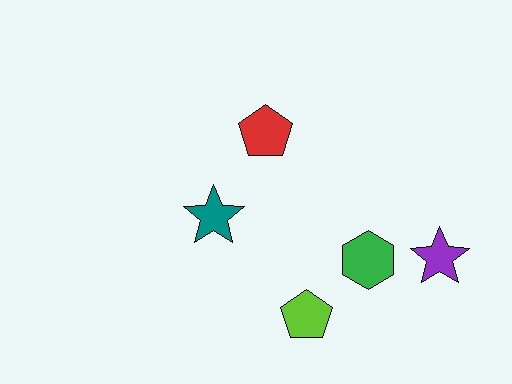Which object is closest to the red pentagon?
The teal star is closest to the red pentagon.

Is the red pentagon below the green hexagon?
No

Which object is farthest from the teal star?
The purple star is farthest from the teal star.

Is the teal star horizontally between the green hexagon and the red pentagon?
No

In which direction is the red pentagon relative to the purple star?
The red pentagon is to the left of the purple star.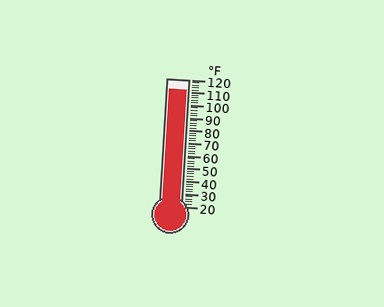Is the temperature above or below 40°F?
The temperature is above 40°F.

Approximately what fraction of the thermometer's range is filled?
The thermometer is filled to approximately 90% of its range.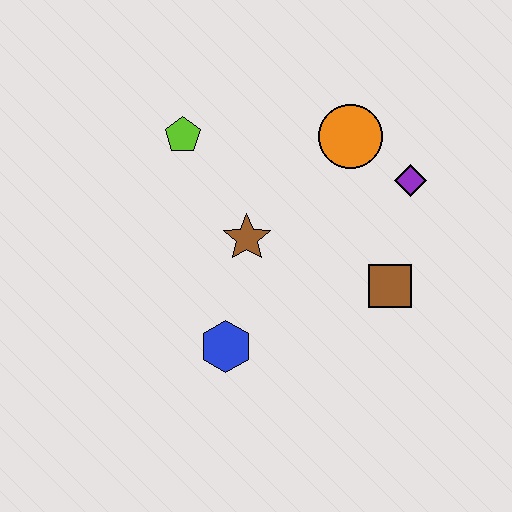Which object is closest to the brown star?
The blue hexagon is closest to the brown star.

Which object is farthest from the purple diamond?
The blue hexagon is farthest from the purple diamond.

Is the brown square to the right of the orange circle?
Yes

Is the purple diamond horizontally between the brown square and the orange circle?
No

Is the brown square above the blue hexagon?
Yes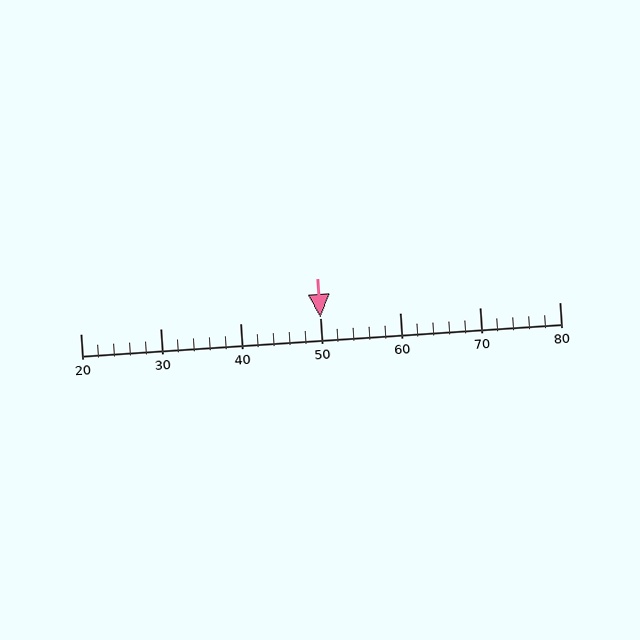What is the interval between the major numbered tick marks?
The major tick marks are spaced 10 units apart.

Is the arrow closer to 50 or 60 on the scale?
The arrow is closer to 50.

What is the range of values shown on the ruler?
The ruler shows values from 20 to 80.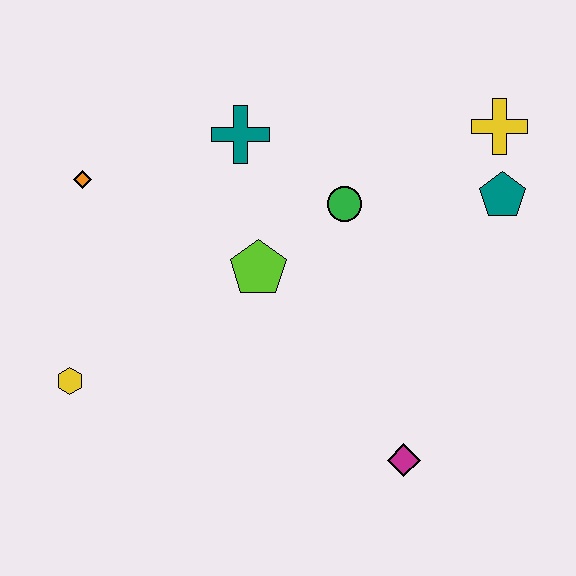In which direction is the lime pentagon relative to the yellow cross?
The lime pentagon is to the left of the yellow cross.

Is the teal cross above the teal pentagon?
Yes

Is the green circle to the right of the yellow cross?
No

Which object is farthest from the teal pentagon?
The yellow hexagon is farthest from the teal pentagon.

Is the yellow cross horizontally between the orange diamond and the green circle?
No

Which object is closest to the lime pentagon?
The green circle is closest to the lime pentagon.